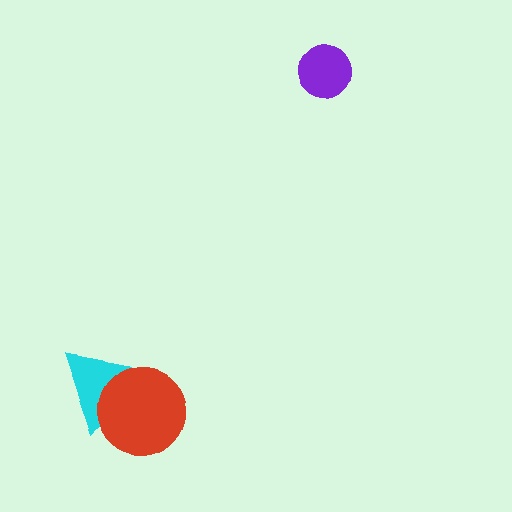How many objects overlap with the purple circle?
0 objects overlap with the purple circle.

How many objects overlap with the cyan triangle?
1 object overlaps with the cyan triangle.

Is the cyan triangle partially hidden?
Yes, it is partially covered by another shape.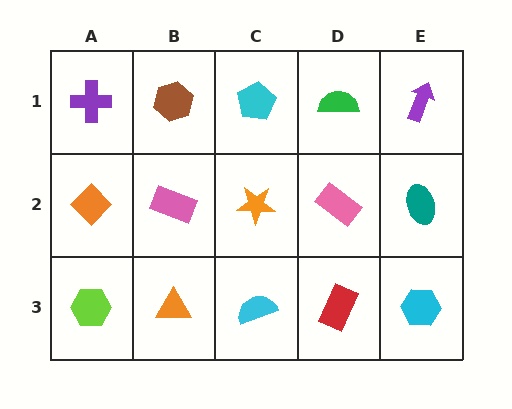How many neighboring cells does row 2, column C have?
4.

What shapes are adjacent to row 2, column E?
A purple arrow (row 1, column E), a cyan hexagon (row 3, column E), a pink rectangle (row 2, column D).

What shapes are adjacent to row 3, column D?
A pink rectangle (row 2, column D), a cyan semicircle (row 3, column C), a cyan hexagon (row 3, column E).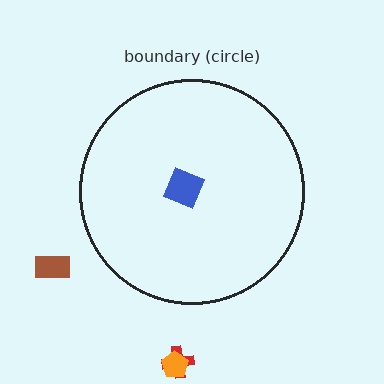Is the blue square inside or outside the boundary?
Inside.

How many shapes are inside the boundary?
1 inside, 3 outside.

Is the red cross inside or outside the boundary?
Outside.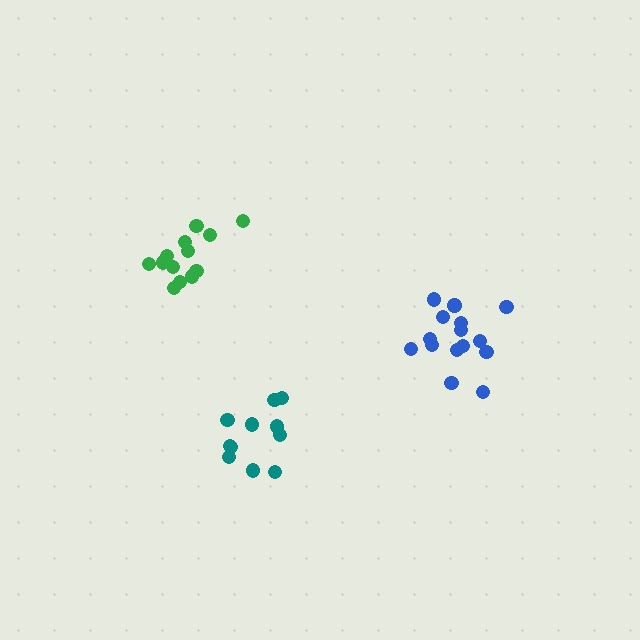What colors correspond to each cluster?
The clusters are colored: blue, teal, green.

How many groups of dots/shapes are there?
There are 3 groups.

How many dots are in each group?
Group 1: 15 dots, Group 2: 11 dots, Group 3: 13 dots (39 total).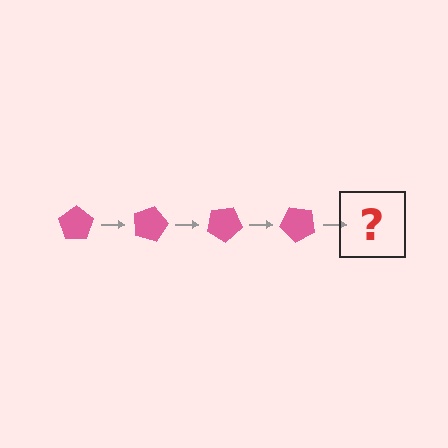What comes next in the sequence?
The next element should be a pink pentagon rotated 60 degrees.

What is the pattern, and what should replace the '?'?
The pattern is that the pentagon rotates 15 degrees each step. The '?' should be a pink pentagon rotated 60 degrees.